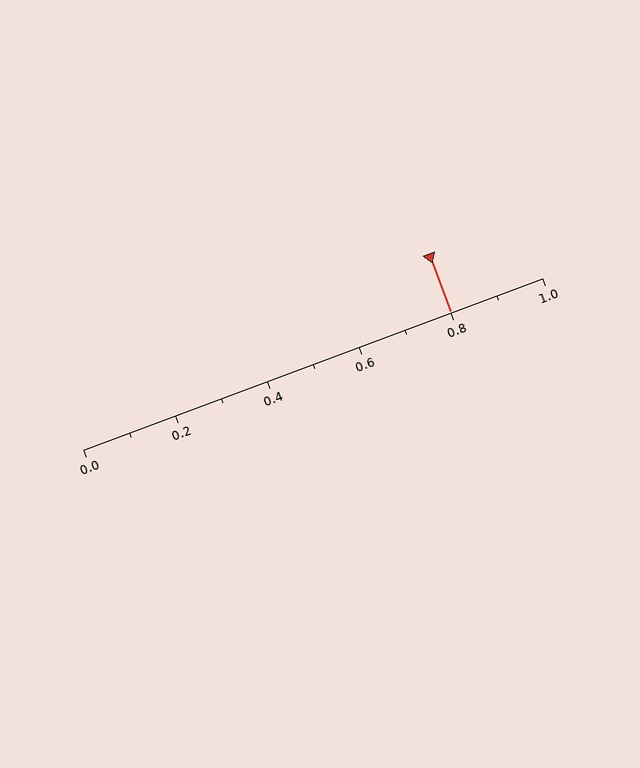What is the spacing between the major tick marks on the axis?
The major ticks are spaced 0.2 apart.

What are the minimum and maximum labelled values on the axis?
The axis runs from 0.0 to 1.0.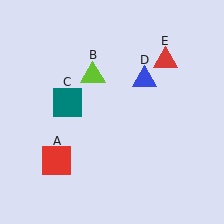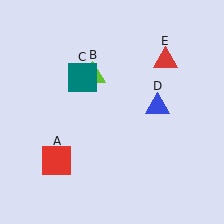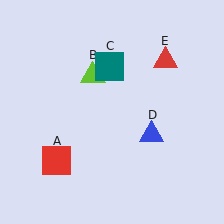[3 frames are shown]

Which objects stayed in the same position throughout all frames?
Red square (object A) and lime triangle (object B) and red triangle (object E) remained stationary.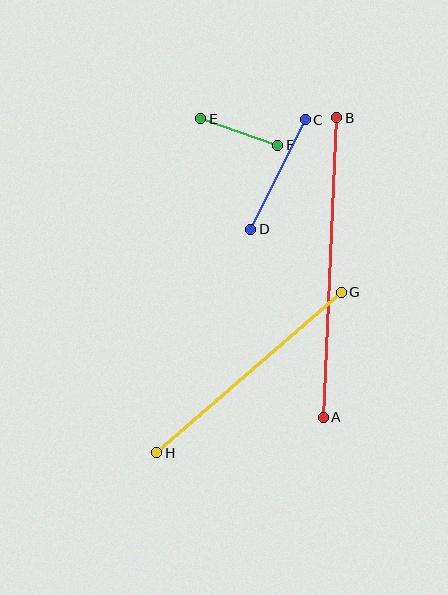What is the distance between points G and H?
The distance is approximately 245 pixels.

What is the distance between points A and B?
The distance is approximately 300 pixels.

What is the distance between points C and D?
The distance is approximately 122 pixels.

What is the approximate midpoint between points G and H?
The midpoint is at approximately (249, 373) pixels.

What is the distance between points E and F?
The distance is approximately 81 pixels.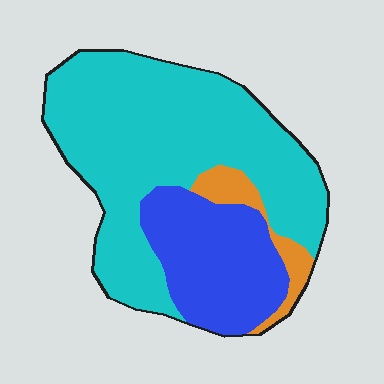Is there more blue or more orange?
Blue.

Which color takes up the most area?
Cyan, at roughly 65%.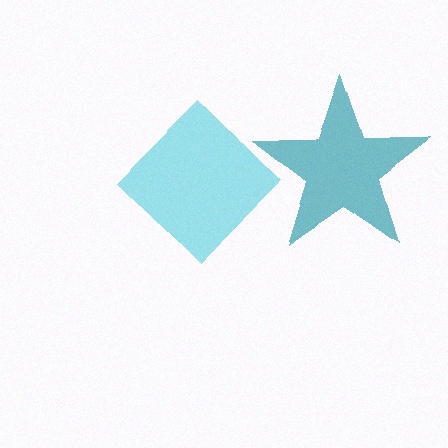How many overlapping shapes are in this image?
There are 2 overlapping shapes in the image.